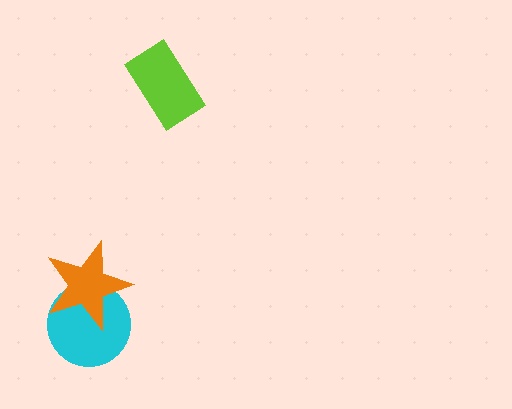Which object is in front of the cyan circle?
The orange star is in front of the cyan circle.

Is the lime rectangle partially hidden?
No, no other shape covers it.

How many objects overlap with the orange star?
1 object overlaps with the orange star.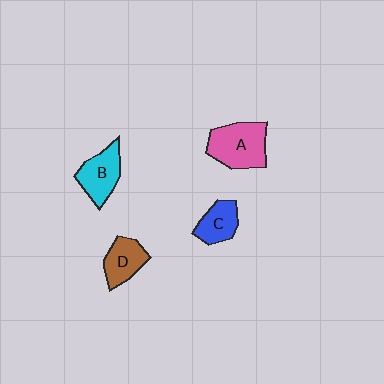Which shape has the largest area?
Shape A (pink).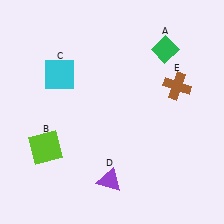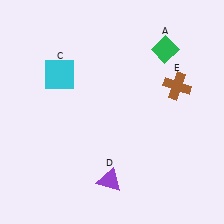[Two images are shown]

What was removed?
The lime square (B) was removed in Image 2.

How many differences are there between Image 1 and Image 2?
There is 1 difference between the two images.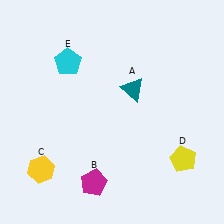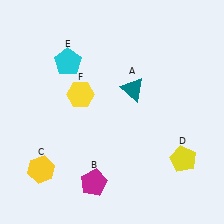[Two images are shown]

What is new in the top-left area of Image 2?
A yellow hexagon (F) was added in the top-left area of Image 2.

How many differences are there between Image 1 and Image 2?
There is 1 difference between the two images.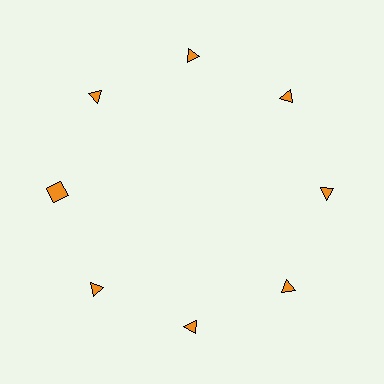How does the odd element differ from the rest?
It has a different shape: square instead of triangle.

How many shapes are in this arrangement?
There are 8 shapes arranged in a ring pattern.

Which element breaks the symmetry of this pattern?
The orange square at roughly the 9 o'clock position breaks the symmetry. All other shapes are orange triangles.